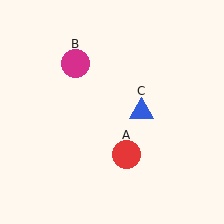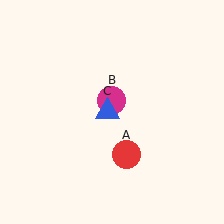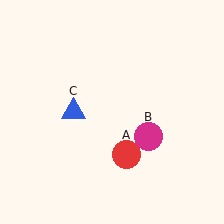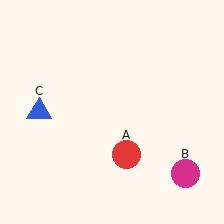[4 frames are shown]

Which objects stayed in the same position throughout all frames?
Red circle (object A) remained stationary.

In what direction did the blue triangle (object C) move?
The blue triangle (object C) moved left.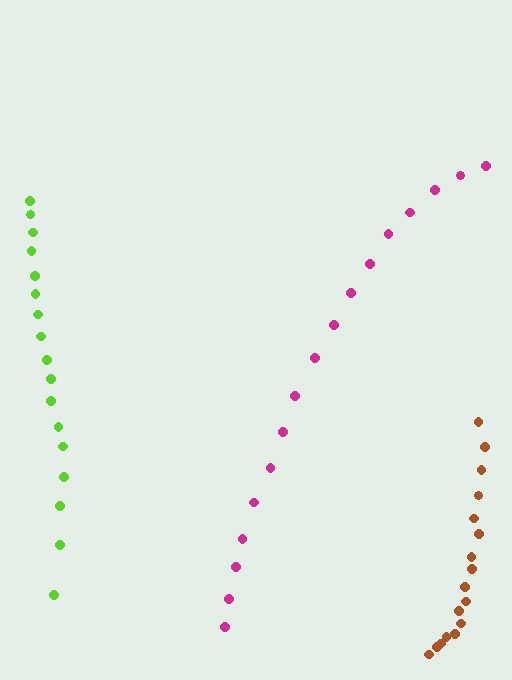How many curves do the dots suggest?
There are 3 distinct paths.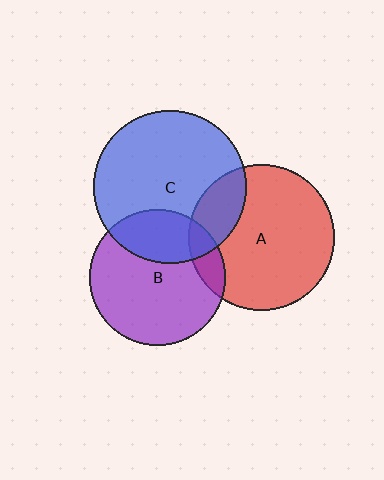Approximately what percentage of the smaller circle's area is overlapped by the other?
Approximately 30%.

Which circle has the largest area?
Circle C (blue).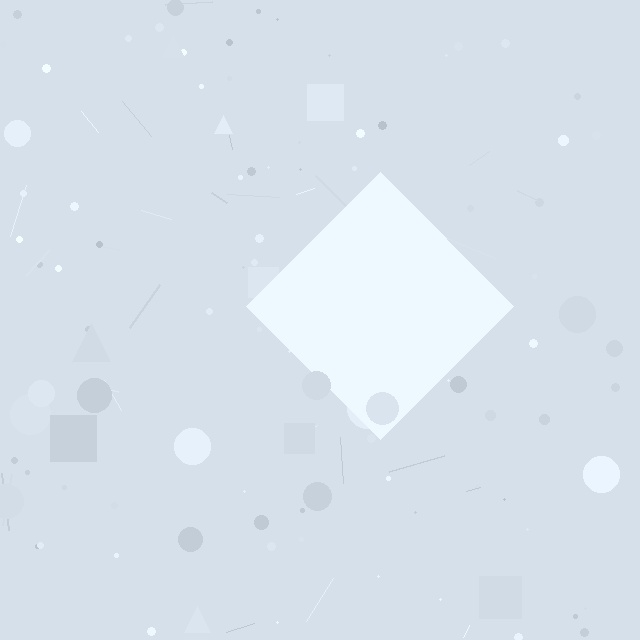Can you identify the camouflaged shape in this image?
The camouflaged shape is a diamond.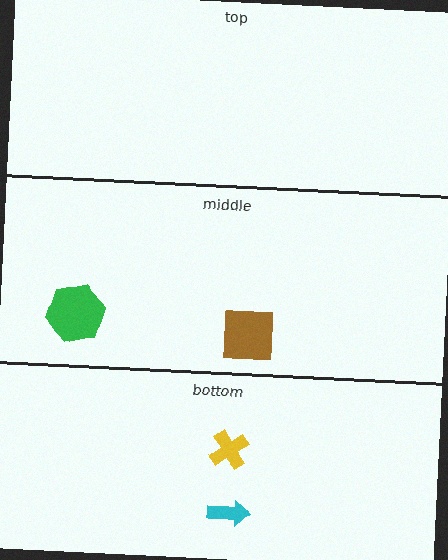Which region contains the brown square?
The middle region.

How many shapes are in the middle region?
2.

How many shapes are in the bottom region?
2.